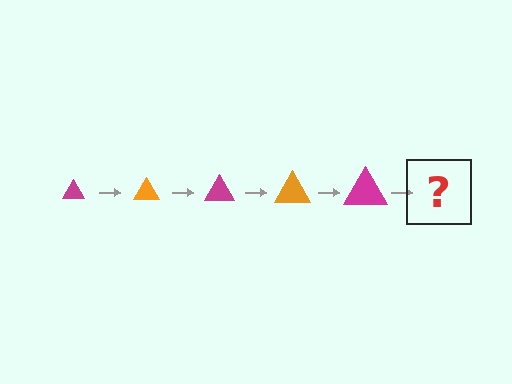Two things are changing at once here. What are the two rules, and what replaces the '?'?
The two rules are that the triangle grows larger each step and the color cycles through magenta and orange. The '?' should be an orange triangle, larger than the previous one.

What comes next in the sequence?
The next element should be an orange triangle, larger than the previous one.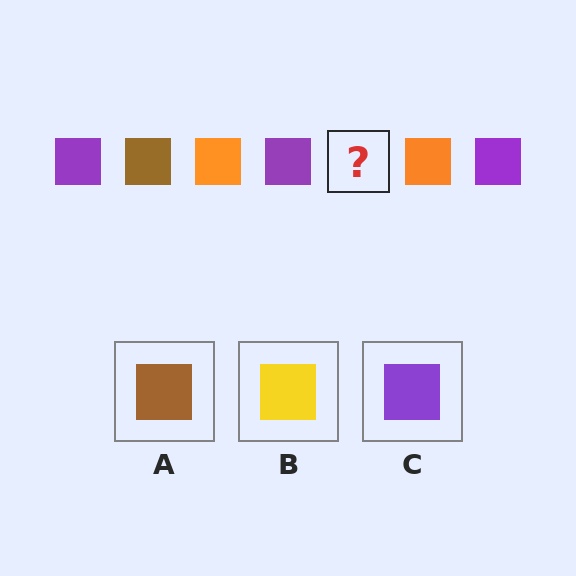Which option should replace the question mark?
Option A.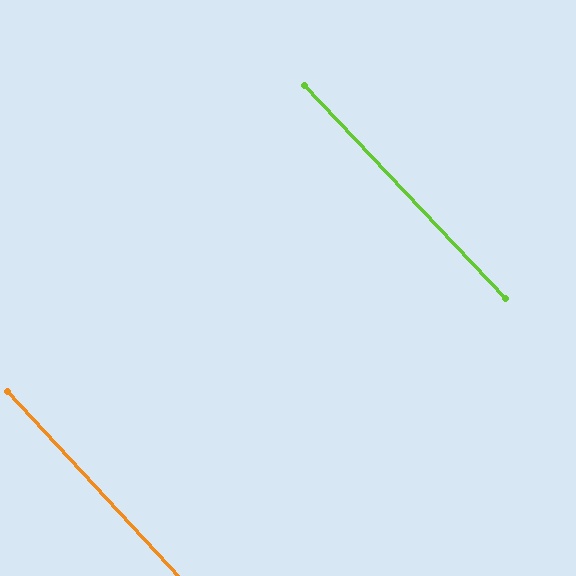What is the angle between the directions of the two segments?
Approximately 1 degree.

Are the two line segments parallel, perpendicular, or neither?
Parallel — their directions differ by only 0.6°.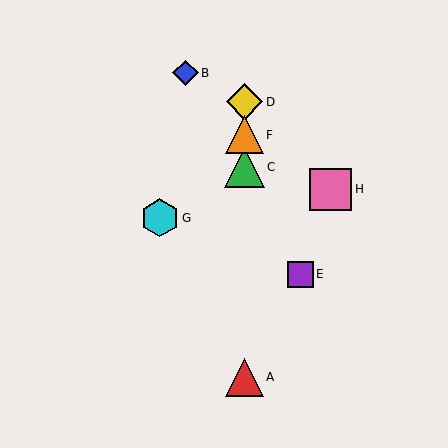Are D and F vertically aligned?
Yes, both are at x≈244.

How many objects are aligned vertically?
4 objects (A, C, D, F) are aligned vertically.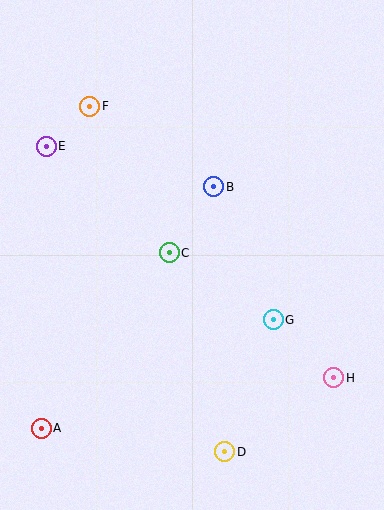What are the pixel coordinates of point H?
Point H is at (334, 378).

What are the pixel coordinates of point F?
Point F is at (90, 106).